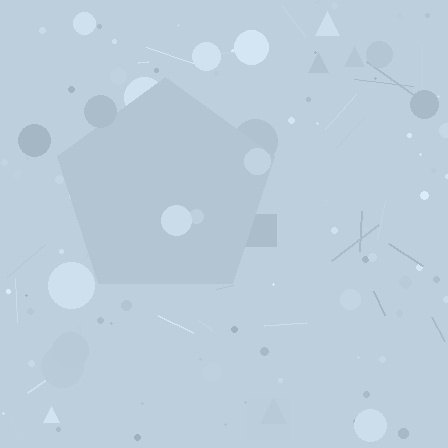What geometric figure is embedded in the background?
A pentagon is embedded in the background.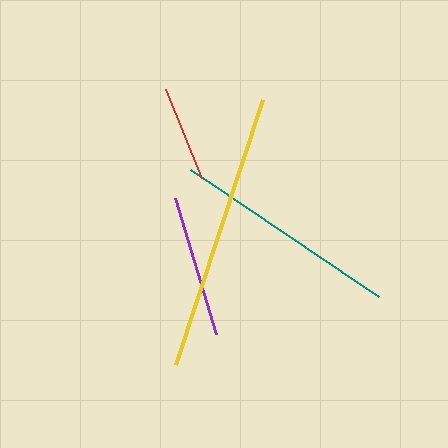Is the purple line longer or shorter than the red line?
The purple line is longer than the red line.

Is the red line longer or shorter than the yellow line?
The yellow line is longer than the red line.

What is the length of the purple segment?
The purple segment is approximately 141 pixels long.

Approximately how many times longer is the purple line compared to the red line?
The purple line is approximately 1.5 times the length of the red line.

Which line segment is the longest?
The yellow line is the longest at approximately 278 pixels.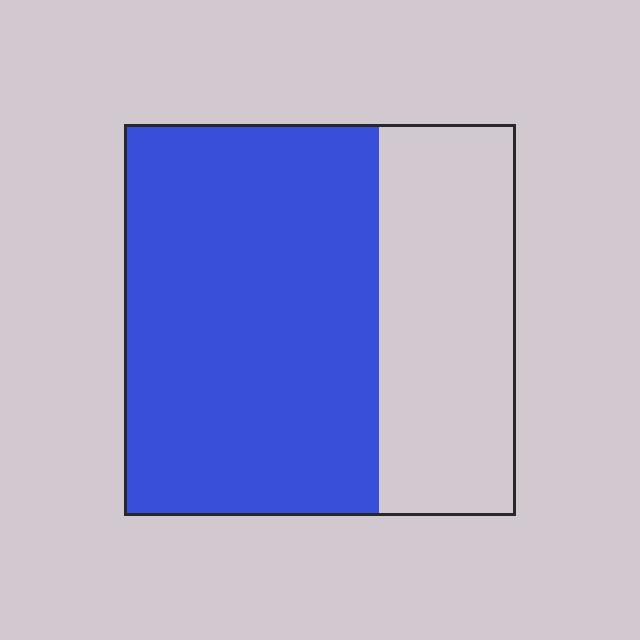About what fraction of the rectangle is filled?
About two thirds (2/3).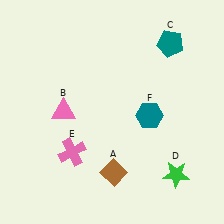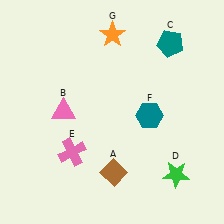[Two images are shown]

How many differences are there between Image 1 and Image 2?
There is 1 difference between the two images.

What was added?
An orange star (G) was added in Image 2.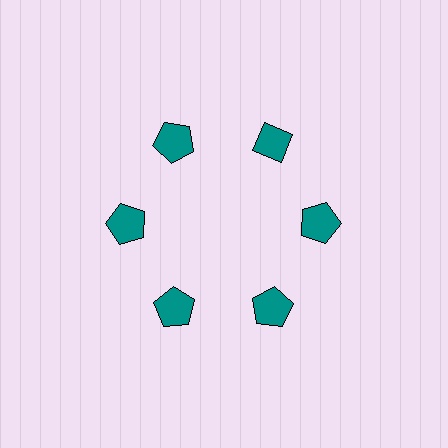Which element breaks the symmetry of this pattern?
The teal diamond at roughly the 1 o'clock position breaks the symmetry. All other shapes are teal pentagons.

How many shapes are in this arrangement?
There are 6 shapes arranged in a ring pattern.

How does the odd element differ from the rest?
It has a different shape: diamond instead of pentagon.